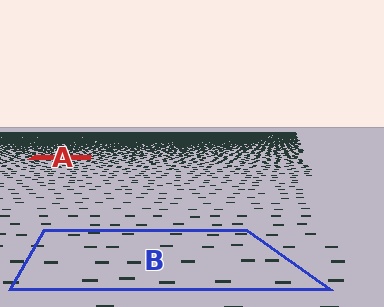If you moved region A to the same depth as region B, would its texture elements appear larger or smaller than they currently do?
They would appear larger. At a closer depth, the same texture elements are projected at a bigger on-screen size.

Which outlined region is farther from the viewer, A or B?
Region A is farther from the viewer — the texture elements inside it appear smaller and more densely packed.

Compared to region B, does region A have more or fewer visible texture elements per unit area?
Region A has more texture elements per unit area — they are packed more densely because it is farther away.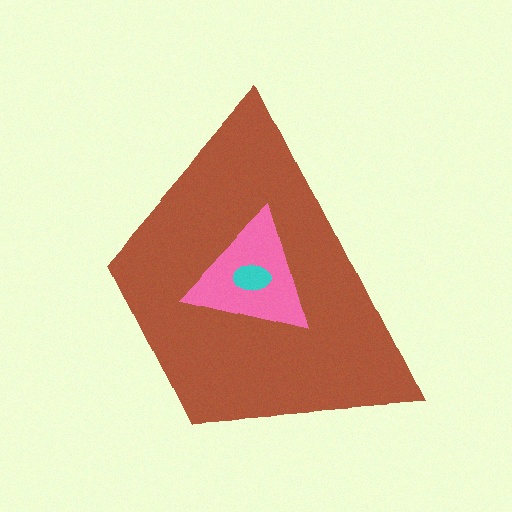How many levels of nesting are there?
3.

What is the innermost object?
The cyan ellipse.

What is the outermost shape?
The brown trapezoid.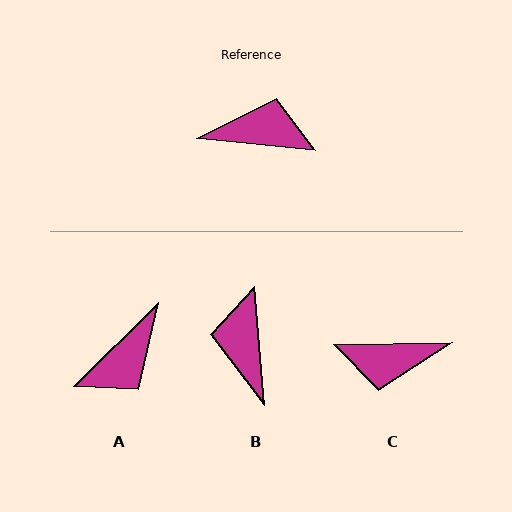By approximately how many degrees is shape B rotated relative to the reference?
Approximately 100 degrees counter-clockwise.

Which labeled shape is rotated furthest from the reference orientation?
C, about 173 degrees away.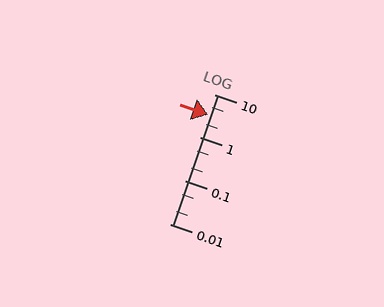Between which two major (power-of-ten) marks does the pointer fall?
The pointer is between 1 and 10.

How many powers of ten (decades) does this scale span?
The scale spans 3 decades, from 0.01 to 10.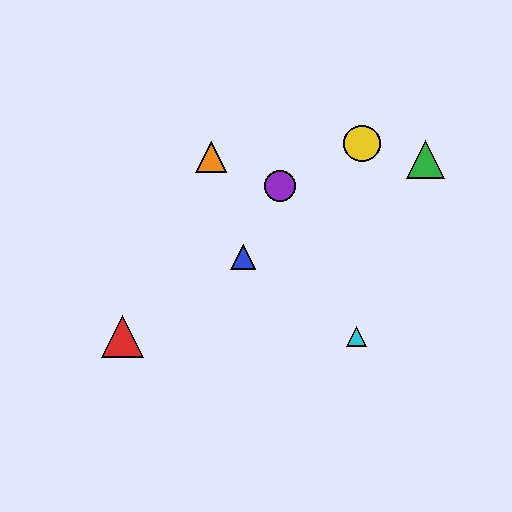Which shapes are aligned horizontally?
The red triangle, the cyan triangle are aligned horizontally.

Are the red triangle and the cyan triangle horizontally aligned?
Yes, both are at y≈337.